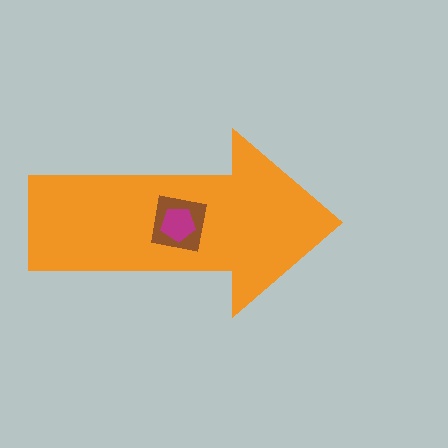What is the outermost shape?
The orange arrow.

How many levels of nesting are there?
3.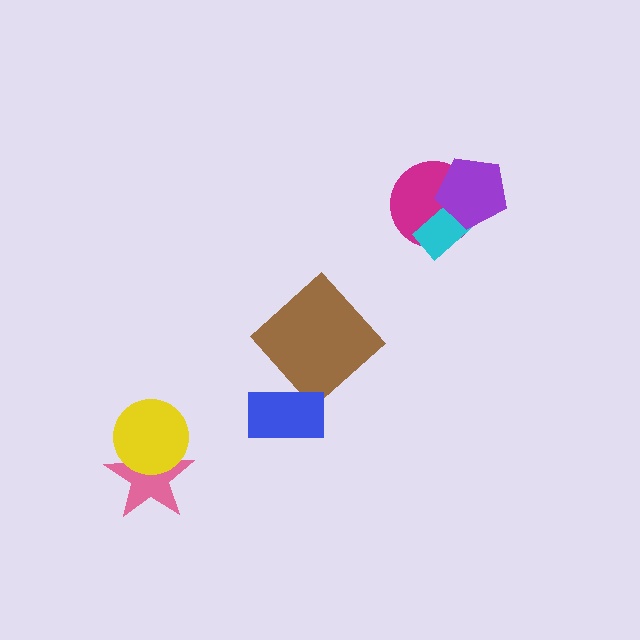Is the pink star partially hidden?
Yes, it is partially covered by another shape.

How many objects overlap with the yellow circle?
1 object overlaps with the yellow circle.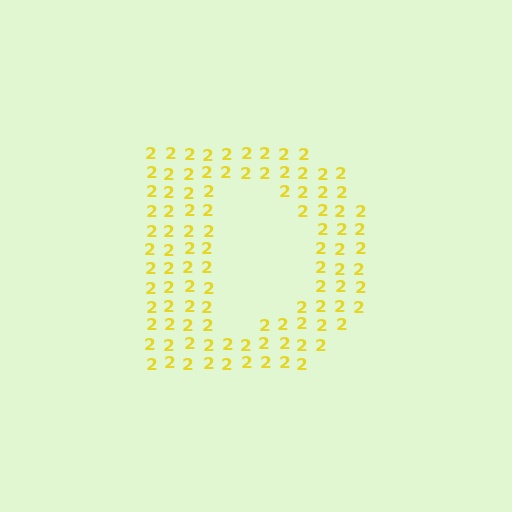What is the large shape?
The large shape is the letter D.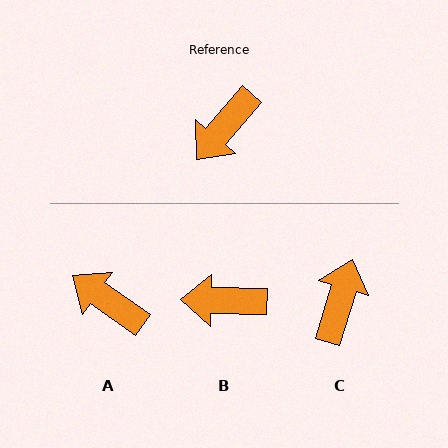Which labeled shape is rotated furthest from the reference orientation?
C, about 156 degrees away.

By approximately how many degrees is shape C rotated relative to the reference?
Approximately 156 degrees clockwise.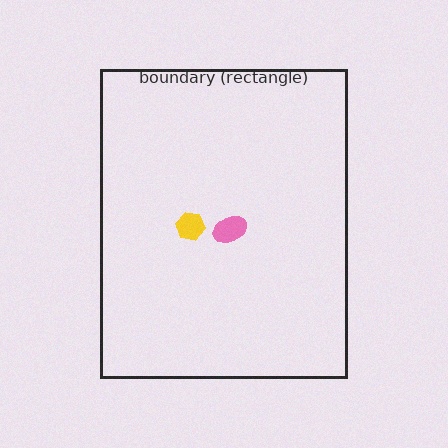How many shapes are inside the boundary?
2 inside, 0 outside.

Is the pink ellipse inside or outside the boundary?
Inside.